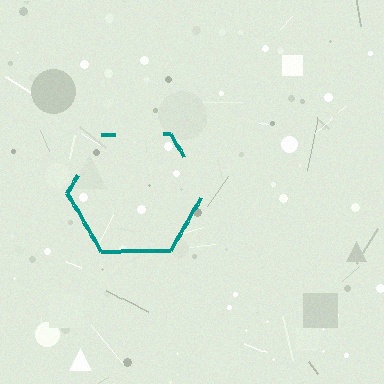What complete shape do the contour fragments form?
The contour fragments form a hexagon.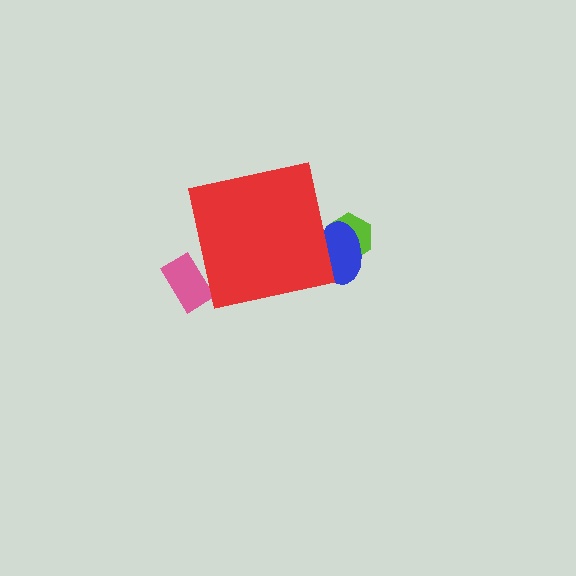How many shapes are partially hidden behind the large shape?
3 shapes are partially hidden.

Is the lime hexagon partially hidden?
Yes, the lime hexagon is partially hidden behind the red square.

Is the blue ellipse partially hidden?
Yes, the blue ellipse is partially hidden behind the red square.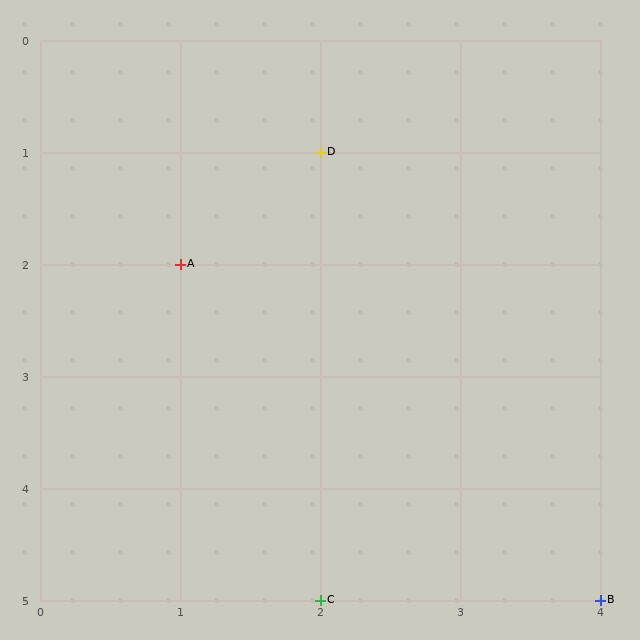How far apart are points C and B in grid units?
Points C and B are 2 columns apart.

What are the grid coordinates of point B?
Point B is at grid coordinates (4, 5).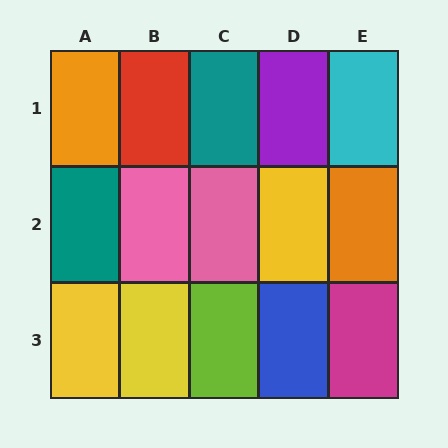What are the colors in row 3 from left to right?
Yellow, yellow, lime, blue, magenta.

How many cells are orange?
2 cells are orange.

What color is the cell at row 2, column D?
Yellow.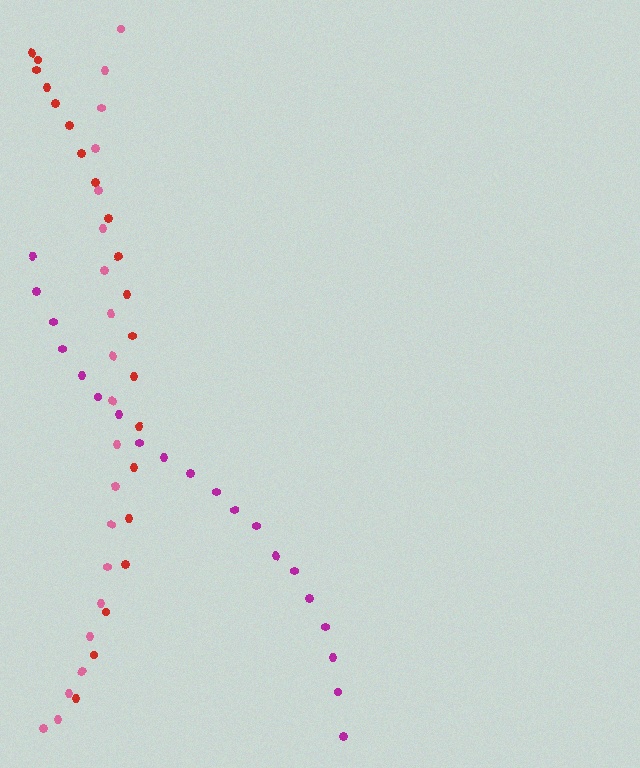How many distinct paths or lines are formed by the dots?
There are 3 distinct paths.